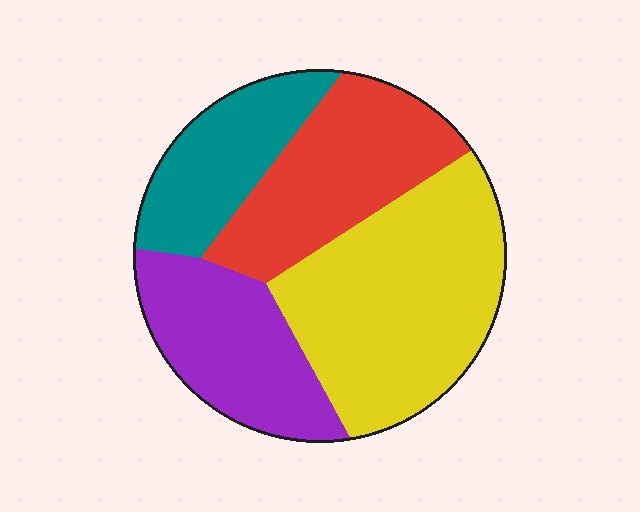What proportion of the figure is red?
Red covers about 25% of the figure.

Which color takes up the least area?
Teal, at roughly 15%.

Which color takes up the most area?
Yellow, at roughly 40%.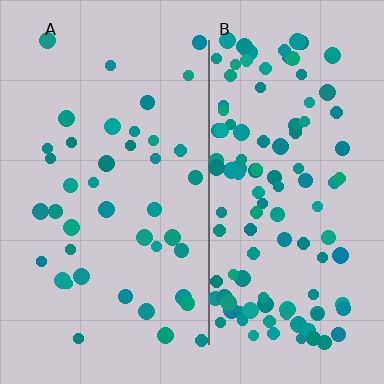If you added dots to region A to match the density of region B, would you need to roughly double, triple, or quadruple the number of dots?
Approximately triple.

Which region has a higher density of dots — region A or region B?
B (the right).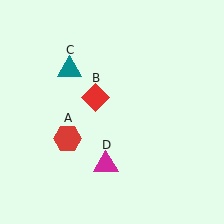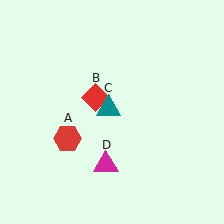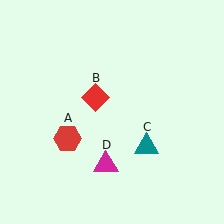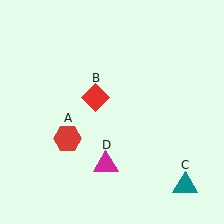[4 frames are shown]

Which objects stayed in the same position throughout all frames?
Red hexagon (object A) and red diamond (object B) and magenta triangle (object D) remained stationary.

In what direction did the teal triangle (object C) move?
The teal triangle (object C) moved down and to the right.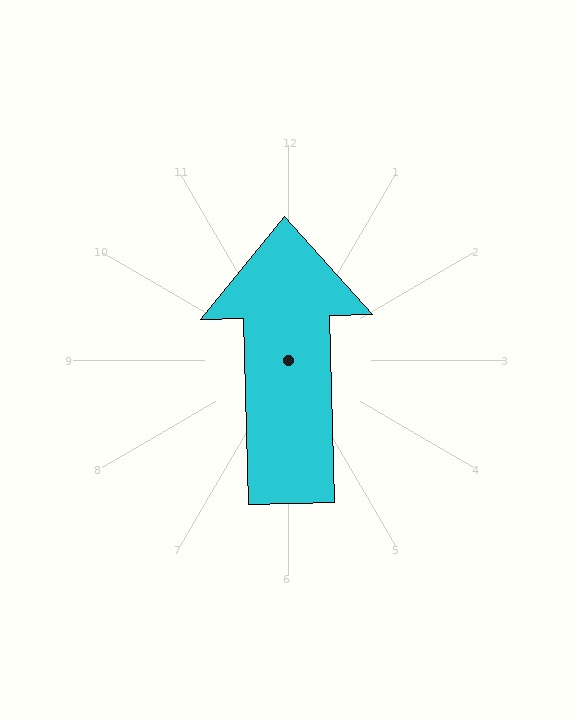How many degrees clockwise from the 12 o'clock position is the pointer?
Approximately 358 degrees.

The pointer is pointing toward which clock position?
Roughly 12 o'clock.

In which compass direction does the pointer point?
North.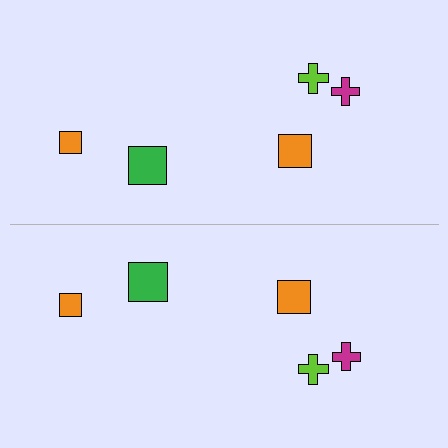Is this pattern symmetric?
Yes, this pattern has bilateral (reflection) symmetry.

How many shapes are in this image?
There are 10 shapes in this image.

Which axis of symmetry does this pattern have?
The pattern has a horizontal axis of symmetry running through the center of the image.